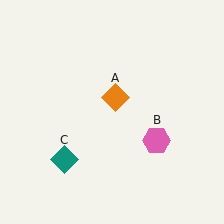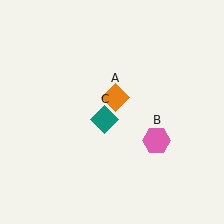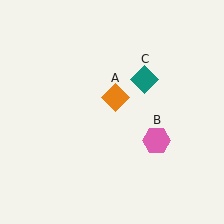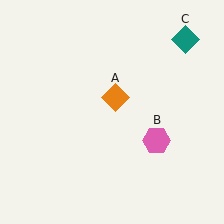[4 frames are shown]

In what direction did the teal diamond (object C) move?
The teal diamond (object C) moved up and to the right.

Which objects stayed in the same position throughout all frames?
Orange diamond (object A) and pink hexagon (object B) remained stationary.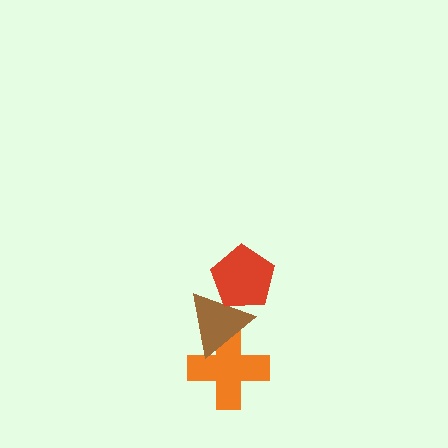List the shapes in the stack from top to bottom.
From top to bottom: the red pentagon, the brown triangle, the orange cross.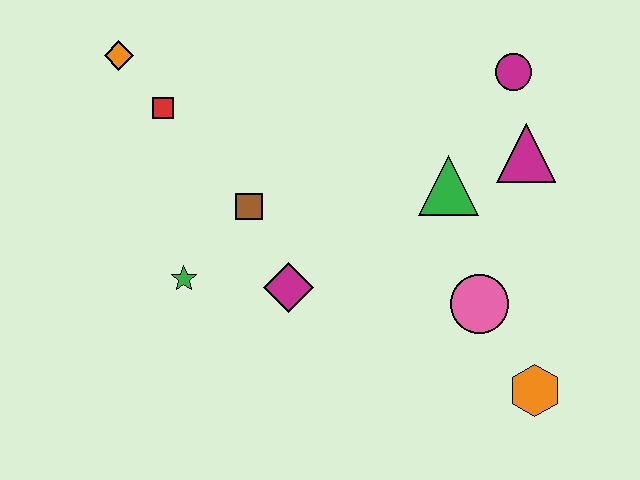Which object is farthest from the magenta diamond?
The magenta circle is farthest from the magenta diamond.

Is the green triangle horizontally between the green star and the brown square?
No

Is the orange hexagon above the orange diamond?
No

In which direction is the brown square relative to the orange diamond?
The brown square is below the orange diamond.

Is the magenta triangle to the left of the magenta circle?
No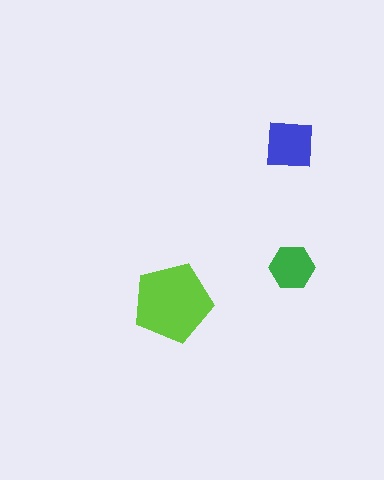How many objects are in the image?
There are 3 objects in the image.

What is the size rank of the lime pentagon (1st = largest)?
1st.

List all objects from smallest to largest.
The green hexagon, the blue square, the lime pentagon.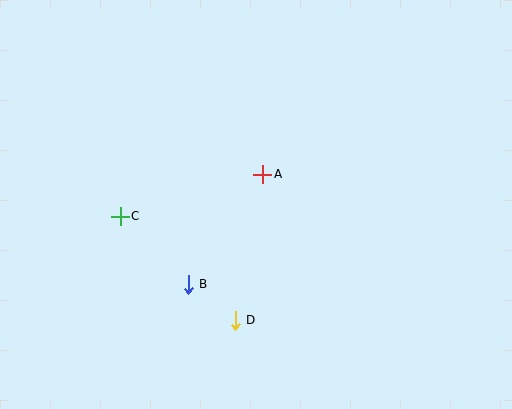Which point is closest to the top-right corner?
Point A is closest to the top-right corner.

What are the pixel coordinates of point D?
Point D is at (235, 320).